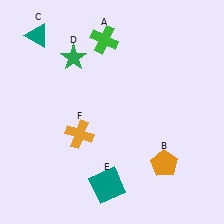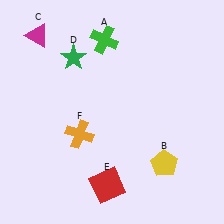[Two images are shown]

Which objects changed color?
B changed from orange to yellow. C changed from teal to magenta. E changed from teal to red.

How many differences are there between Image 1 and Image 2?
There are 3 differences between the two images.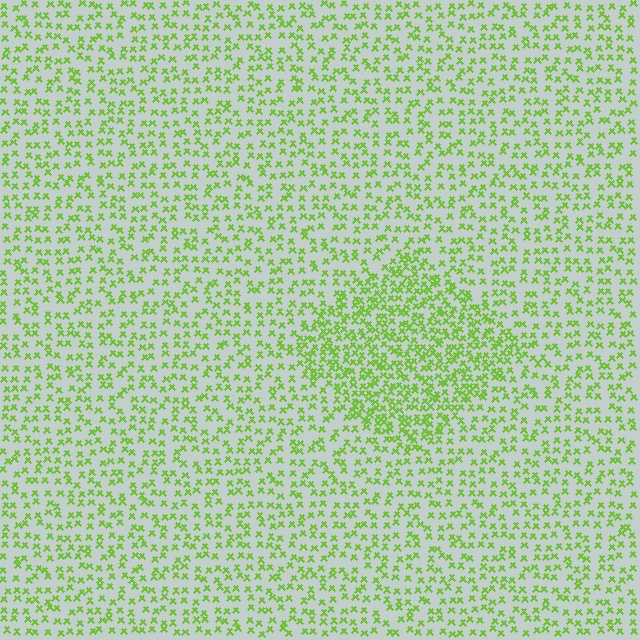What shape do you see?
I see a diamond.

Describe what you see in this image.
The image contains small lime elements arranged at two different densities. A diamond-shaped region is visible where the elements are more densely packed than the surrounding area.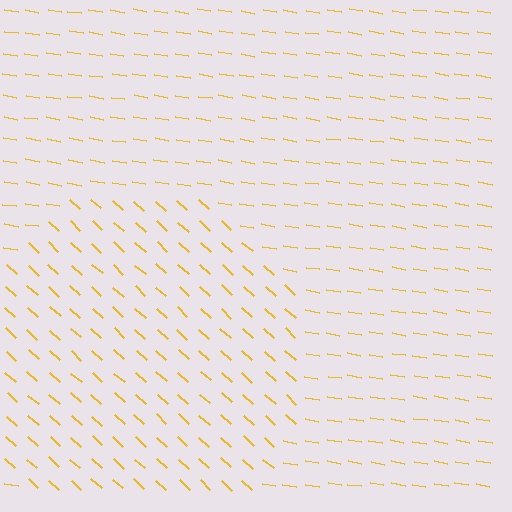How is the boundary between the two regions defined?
The boundary is defined purely by a change in line orientation (approximately 33 degrees difference). All lines are the same color and thickness.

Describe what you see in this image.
The image is filled with small yellow line segments. A circle region in the image has lines oriented differently from the surrounding lines, creating a visible texture boundary.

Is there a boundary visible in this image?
Yes, there is a texture boundary formed by a change in line orientation.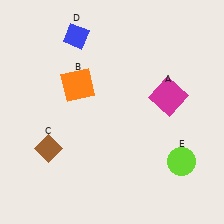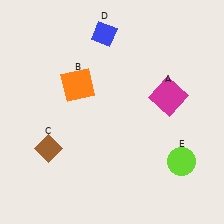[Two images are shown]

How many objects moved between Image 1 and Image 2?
1 object moved between the two images.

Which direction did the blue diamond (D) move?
The blue diamond (D) moved right.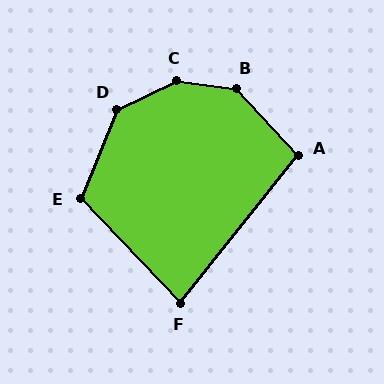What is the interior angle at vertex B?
Approximately 141 degrees (obtuse).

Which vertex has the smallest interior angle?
F, at approximately 82 degrees.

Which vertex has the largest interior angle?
C, at approximately 147 degrees.